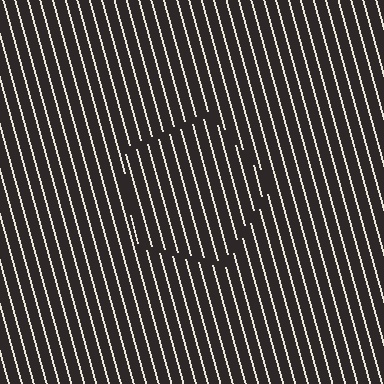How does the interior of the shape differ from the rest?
The interior of the shape contains the same grating, shifted by half a period — the contour is defined by the phase discontinuity where line-ends from the inner and outer gratings abut.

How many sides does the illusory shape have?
5 sides — the line-ends trace a pentagon.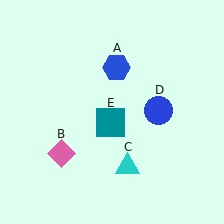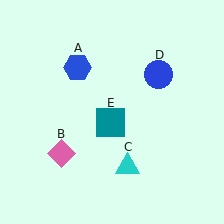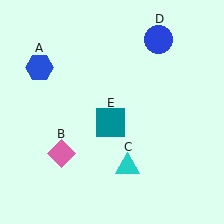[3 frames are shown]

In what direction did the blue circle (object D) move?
The blue circle (object D) moved up.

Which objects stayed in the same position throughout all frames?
Pink diamond (object B) and cyan triangle (object C) and teal square (object E) remained stationary.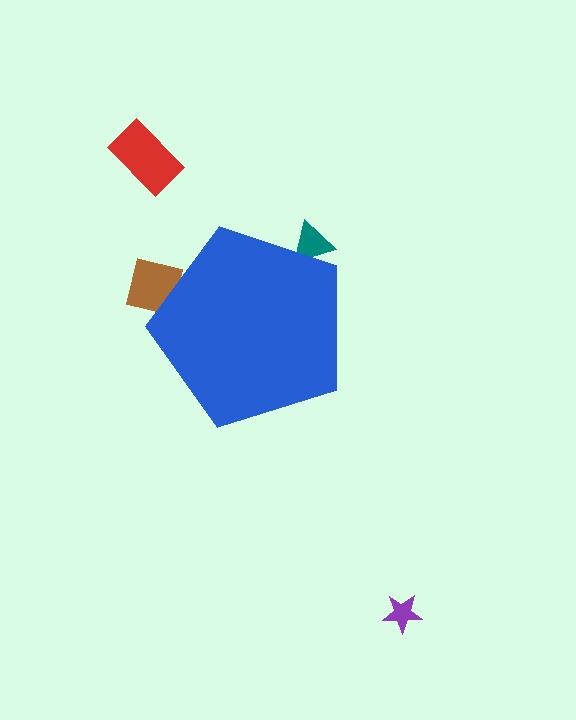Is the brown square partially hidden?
Yes, the brown square is partially hidden behind the blue pentagon.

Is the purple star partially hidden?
No, the purple star is fully visible.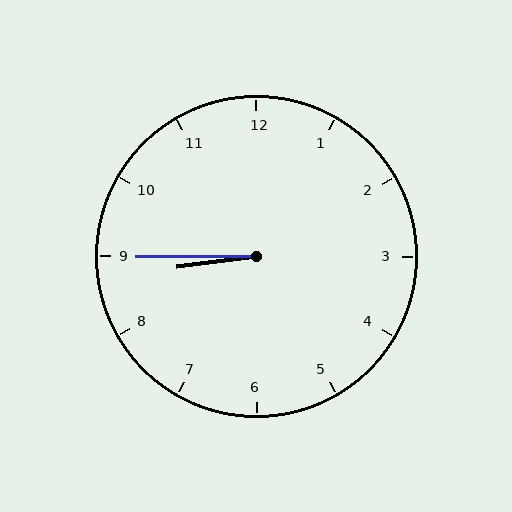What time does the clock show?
8:45.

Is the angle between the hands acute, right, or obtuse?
It is acute.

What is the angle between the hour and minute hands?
Approximately 8 degrees.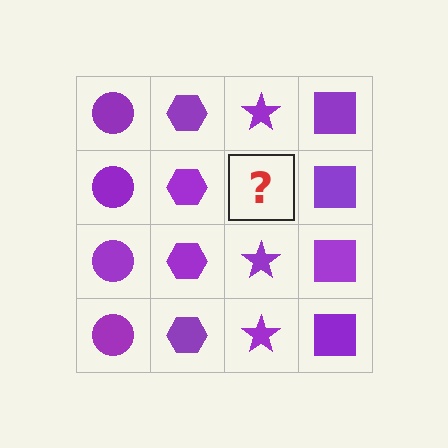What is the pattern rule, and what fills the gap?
The rule is that each column has a consistent shape. The gap should be filled with a purple star.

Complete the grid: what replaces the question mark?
The question mark should be replaced with a purple star.